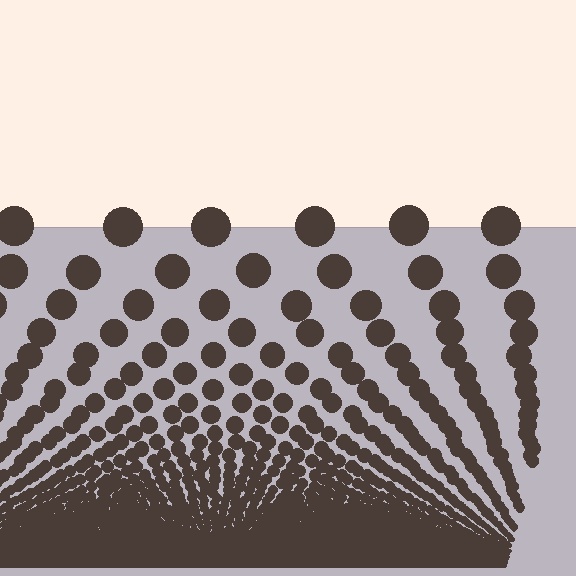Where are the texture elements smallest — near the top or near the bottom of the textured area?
Near the bottom.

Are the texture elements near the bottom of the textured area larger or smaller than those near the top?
Smaller. The gradient is inverted — elements near the bottom are smaller and denser.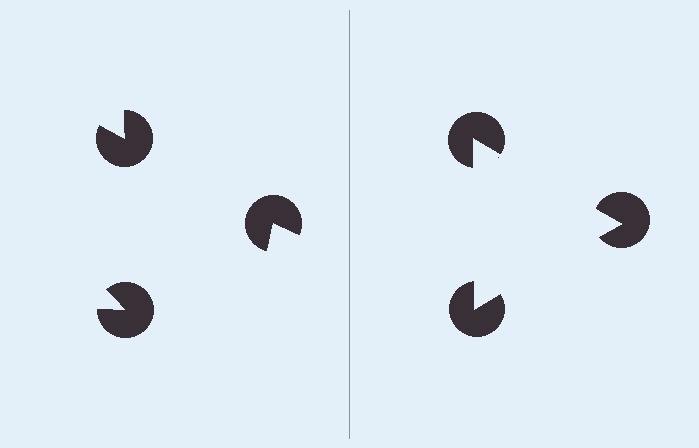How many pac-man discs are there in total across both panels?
6 — 3 on each side.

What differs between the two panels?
The pac-man discs are positioned identically on both sides; only the wedge orientations differ. On the right they align to a triangle; on the left they are misaligned.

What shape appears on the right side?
An illusory triangle.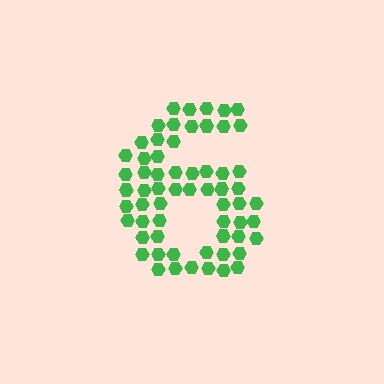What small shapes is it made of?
It is made of small hexagons.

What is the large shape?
The large shape is the digit 6.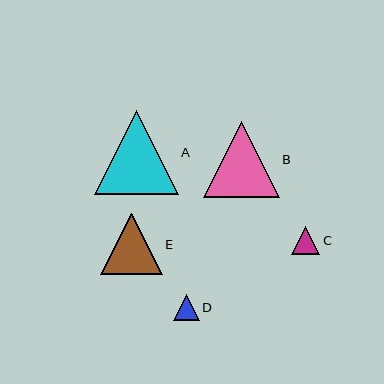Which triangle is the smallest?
Triangle D is the smallest with a size of approximately 26 pixels.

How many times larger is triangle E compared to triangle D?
Triangle E is approximately 2.4 times the size of triangle D.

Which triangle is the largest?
Triangle A is the largest with a size of approximately 84 pixels.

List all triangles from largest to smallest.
From largest to smallest: A, B, E, C, D.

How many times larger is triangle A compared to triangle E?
Triangle A is approximately 1.4 times the size of triangle E.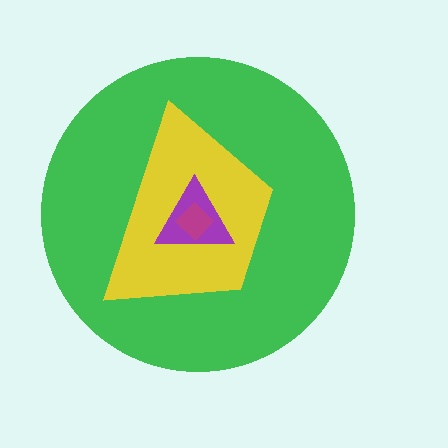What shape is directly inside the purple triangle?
The magenta diamond.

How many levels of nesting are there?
4.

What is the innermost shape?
The magenta diamond.